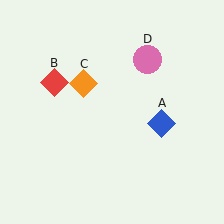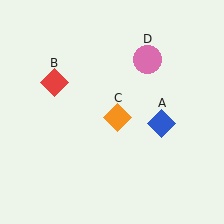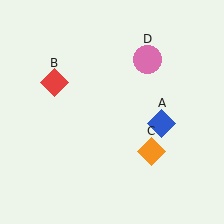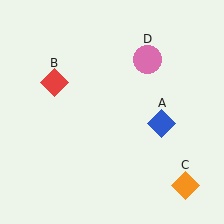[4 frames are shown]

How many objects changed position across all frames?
1 object changed position: orange diamond (object C).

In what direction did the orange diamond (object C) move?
The orange diamond (object C) moved down and to the right.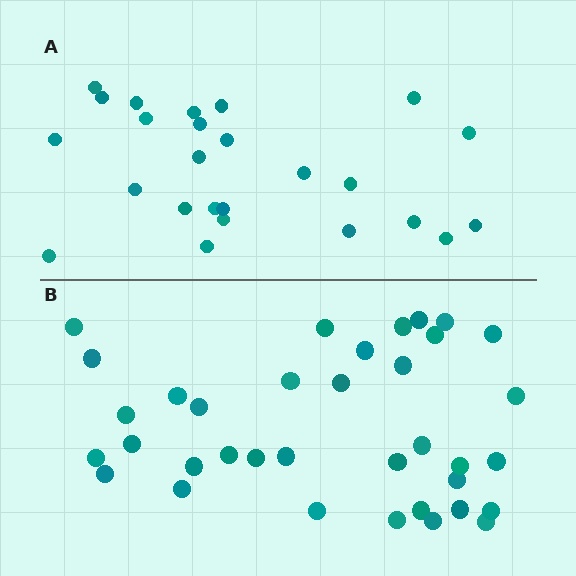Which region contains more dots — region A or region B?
Region B (the bottom region) has more dots.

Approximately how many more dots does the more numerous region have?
Region B has roughly 12 or so more dots than region A.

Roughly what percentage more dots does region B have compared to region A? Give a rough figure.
About 45% more.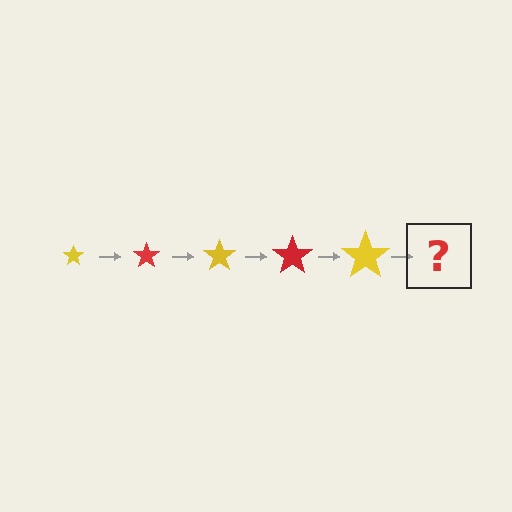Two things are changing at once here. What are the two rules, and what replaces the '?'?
The two rules are that the star grows larger each step and the color cycles through yellow and red. The '?' should be a red star, larger than the previous one.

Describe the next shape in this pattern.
It should be a red star, larger than the previous one.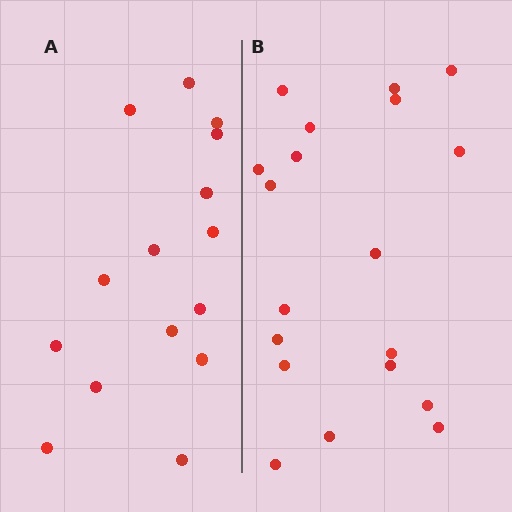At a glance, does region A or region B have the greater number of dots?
Region B (the right region) has more dots.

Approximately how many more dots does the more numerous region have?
Region B has about 4 more dots than region A.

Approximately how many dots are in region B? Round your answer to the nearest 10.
About 20 dots. (The exact count is 19, which rounds to 20.)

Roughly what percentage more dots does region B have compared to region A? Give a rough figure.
About 25% more.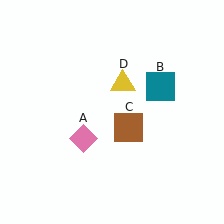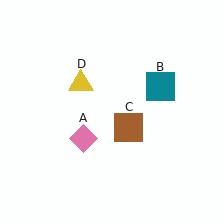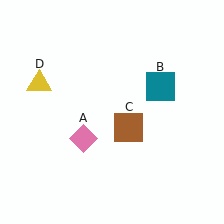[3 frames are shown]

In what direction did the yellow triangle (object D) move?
The yellow triangle (object D) moved left.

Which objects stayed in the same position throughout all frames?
Pink diamond (object A) and teal square (object B) and brown square (object C) remained stationary.